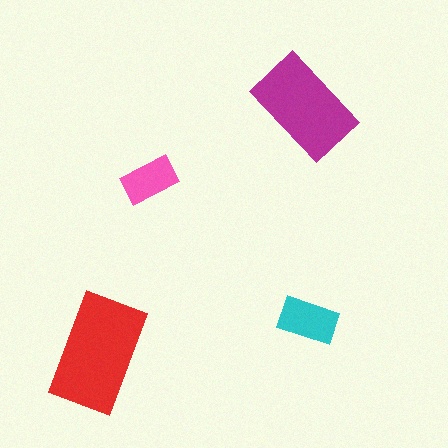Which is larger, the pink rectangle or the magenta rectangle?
The magenta one.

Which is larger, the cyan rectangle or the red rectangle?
The red one.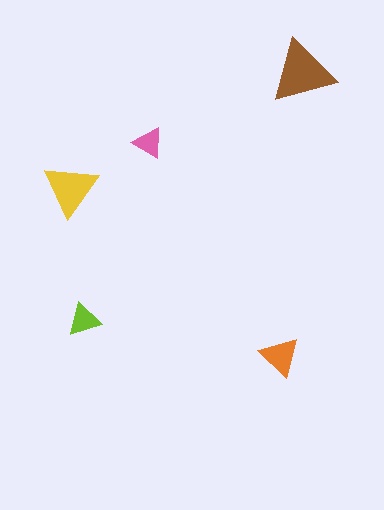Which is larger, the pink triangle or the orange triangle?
The orange one.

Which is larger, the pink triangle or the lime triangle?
The lime one.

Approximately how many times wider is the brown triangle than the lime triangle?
About 2 times wider.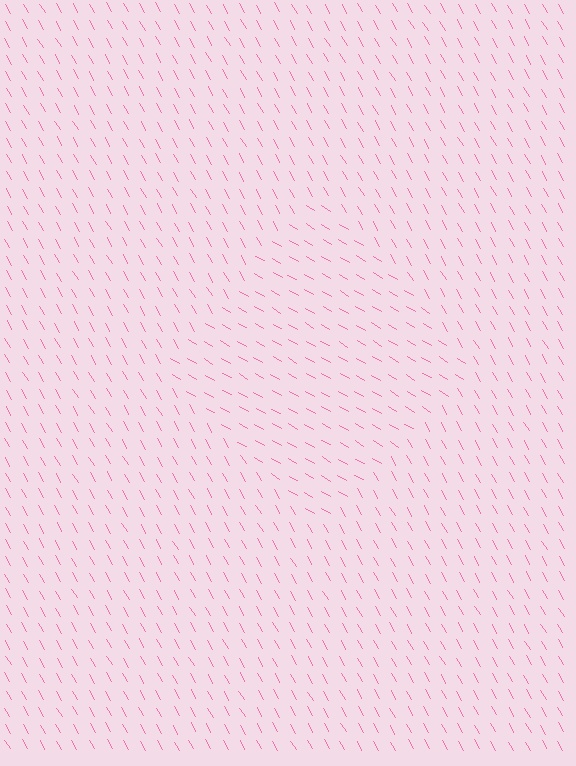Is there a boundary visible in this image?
Yes, there is a texture boundary formed by a change in line orientation.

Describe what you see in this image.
The image is filled with small pink line segments. A diamond region in the image has lines oriented differently from the surrounding lines, creating a visible texture boundary.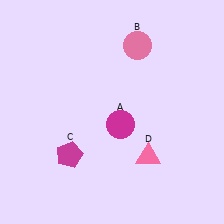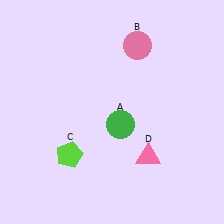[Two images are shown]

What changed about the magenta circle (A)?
In Image 1, A is magenta. In Image 2, it changed to green.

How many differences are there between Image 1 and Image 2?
There are 2 differences between the two images.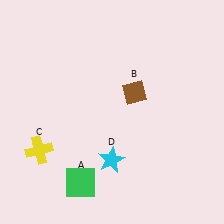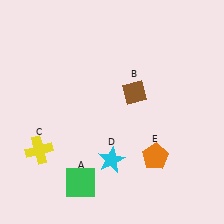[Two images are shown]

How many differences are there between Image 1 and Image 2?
There is 1 difference between the two images.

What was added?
An orange pentagon (E) was added in Image 2.